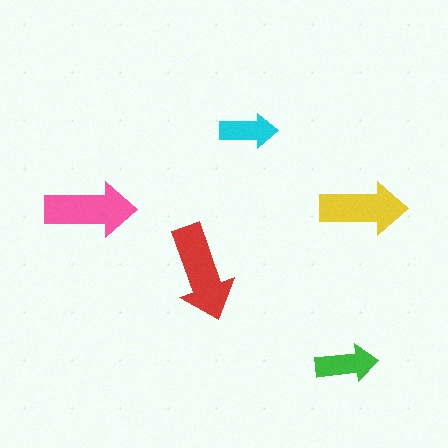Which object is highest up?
The cyan arrow is topmost.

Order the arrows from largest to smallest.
the red one, the pink one, the yellow one, the green one, the cyan one.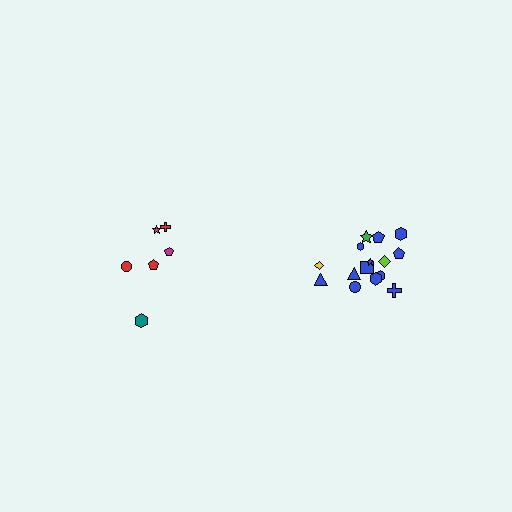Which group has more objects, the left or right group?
The right group.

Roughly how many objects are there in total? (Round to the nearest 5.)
Roughly 20 objects in total.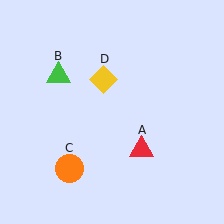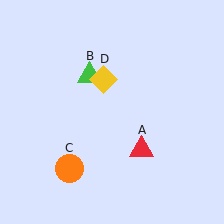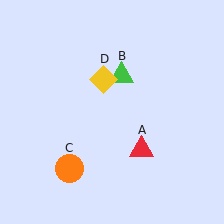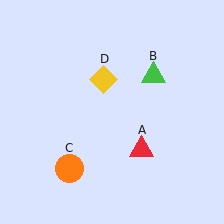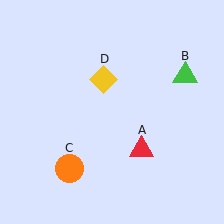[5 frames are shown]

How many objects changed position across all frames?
1 object changed position: green triangle (object B).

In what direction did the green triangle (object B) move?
The green triangle (object B) moved right.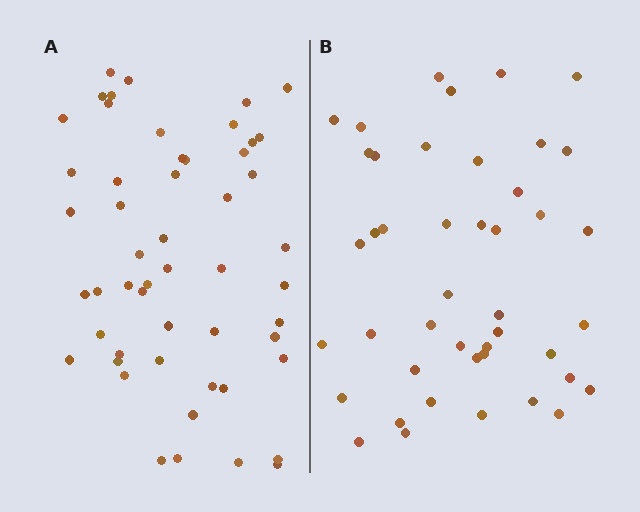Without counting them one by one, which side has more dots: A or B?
Region A (the left region) has more dots.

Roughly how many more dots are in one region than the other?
Region A has roughly 8 or so more dots than region B.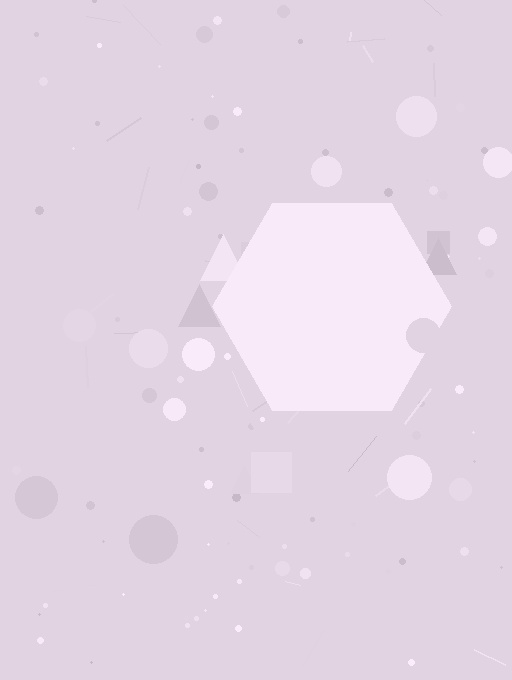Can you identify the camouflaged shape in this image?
The camouflaged shape is a hexagon.